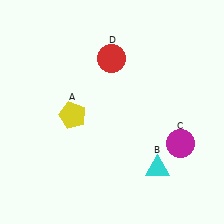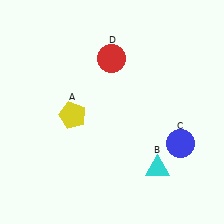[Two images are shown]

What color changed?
The circle (C) changed from magenta in Image 1 to blue in Image 2.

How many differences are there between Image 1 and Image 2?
There is 1 difference between the two images.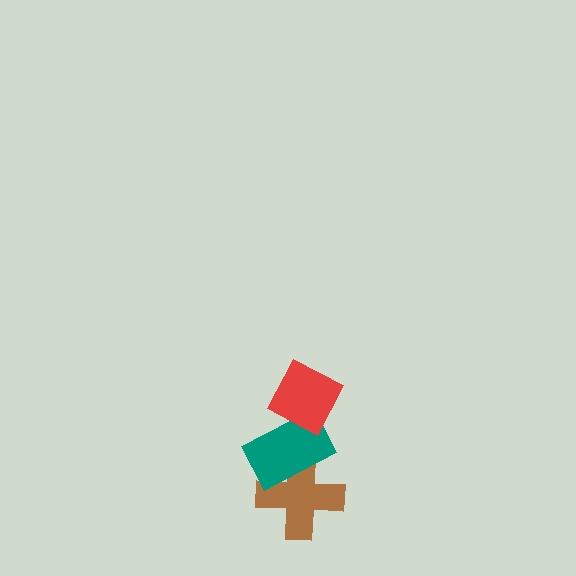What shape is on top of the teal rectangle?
The red diamond is on top of the teal rectangle.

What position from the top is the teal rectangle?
The teal rectangle is 2nd from the top.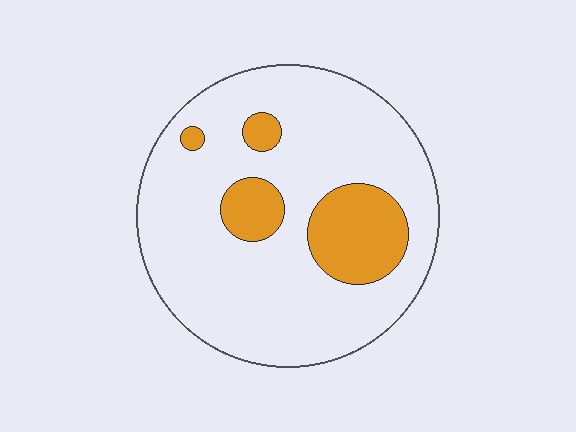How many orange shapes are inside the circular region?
4.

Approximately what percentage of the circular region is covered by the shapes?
Approximately 20%.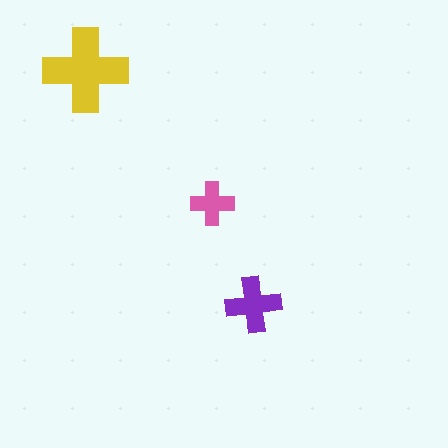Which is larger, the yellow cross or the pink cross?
The yellow one.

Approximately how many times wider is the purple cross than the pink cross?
About 1.5 times wider.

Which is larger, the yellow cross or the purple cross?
The yellow one.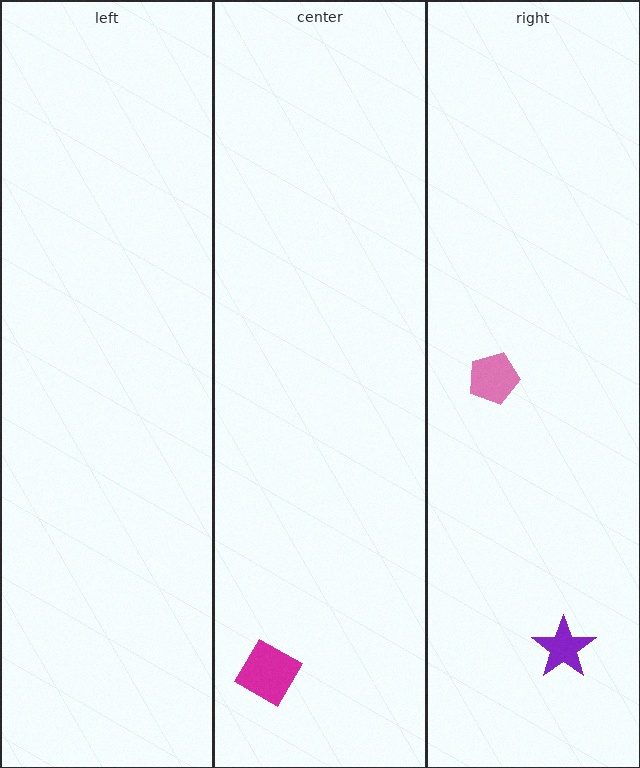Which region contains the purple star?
The right region.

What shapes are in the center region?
The magenta diamond.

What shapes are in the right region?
The purple star, the pink pentagon.